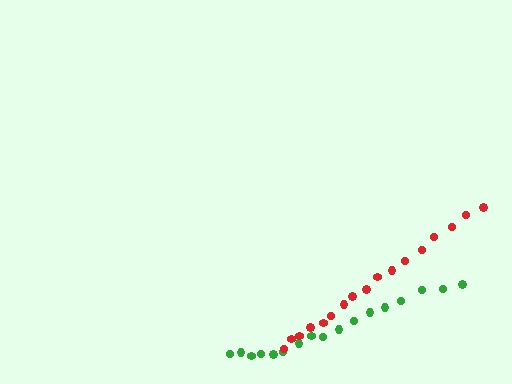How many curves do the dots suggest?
There are 2 distinct paths.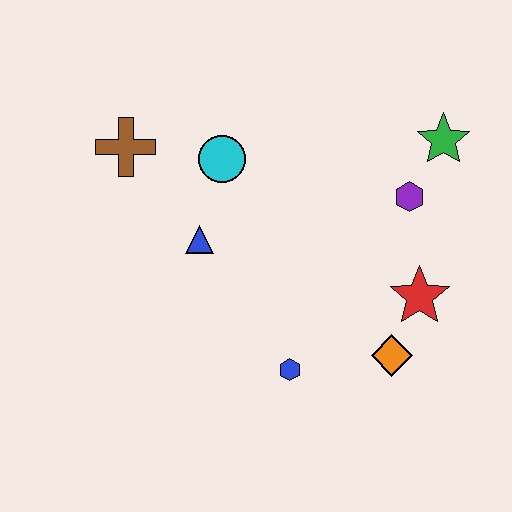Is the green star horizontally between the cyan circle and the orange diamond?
No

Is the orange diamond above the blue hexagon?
Yes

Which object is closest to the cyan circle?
The blue triangle is closest to the cyan circle.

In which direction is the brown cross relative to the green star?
The brown cross is to the left of the green star.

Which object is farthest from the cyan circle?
The orange diamond is farthest from the cyan circle.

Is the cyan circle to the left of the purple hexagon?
Yes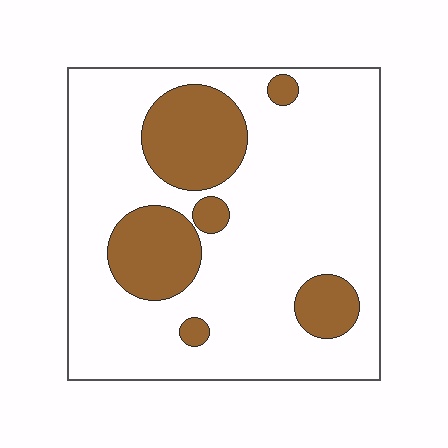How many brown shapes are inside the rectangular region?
6.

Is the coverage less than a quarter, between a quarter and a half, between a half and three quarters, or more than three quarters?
Less than a quarter.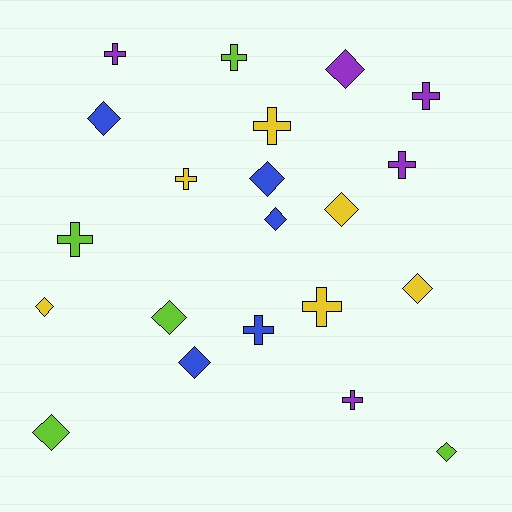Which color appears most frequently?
Yellow, with 6 objects.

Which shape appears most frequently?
Diamond, with 11 objects.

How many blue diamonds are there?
There are 4 blue diamonds.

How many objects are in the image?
There are 21 objects.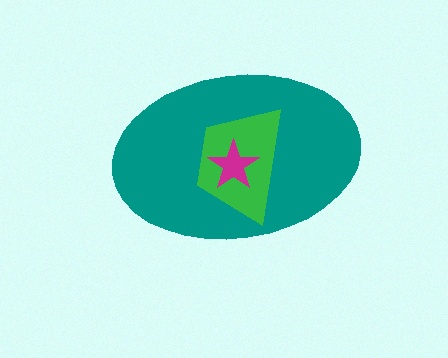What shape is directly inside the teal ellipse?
The green trapezoid.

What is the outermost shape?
The teal ellipse.